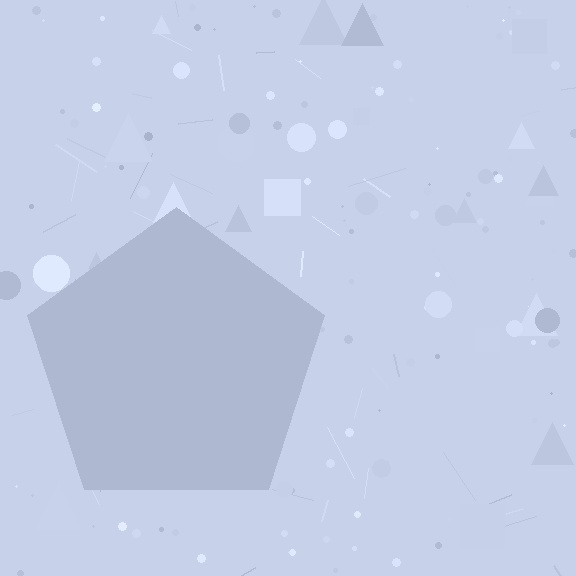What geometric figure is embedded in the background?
A pentagon is embedded in the background.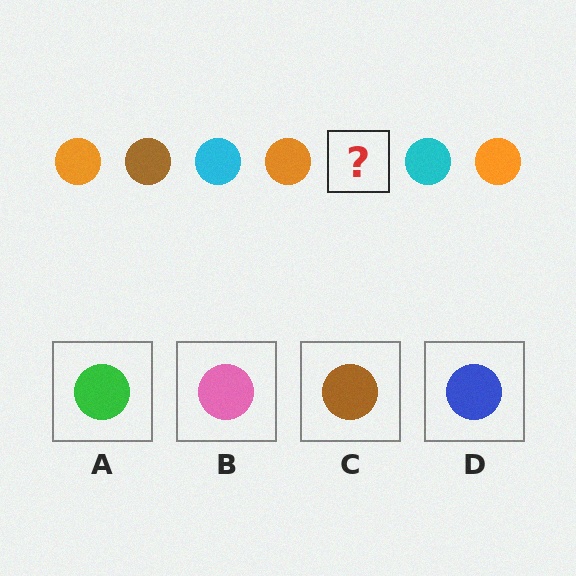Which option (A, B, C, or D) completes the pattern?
C.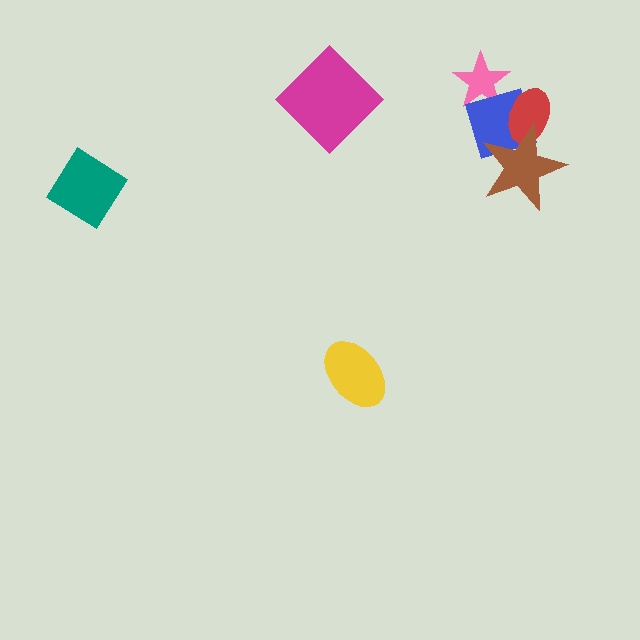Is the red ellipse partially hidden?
Yes, it is partially covered by another shape.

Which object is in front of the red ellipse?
The brown star is in front of the red ellipse.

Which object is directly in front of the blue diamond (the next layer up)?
The red ellipse is directly in front of the blue diamond.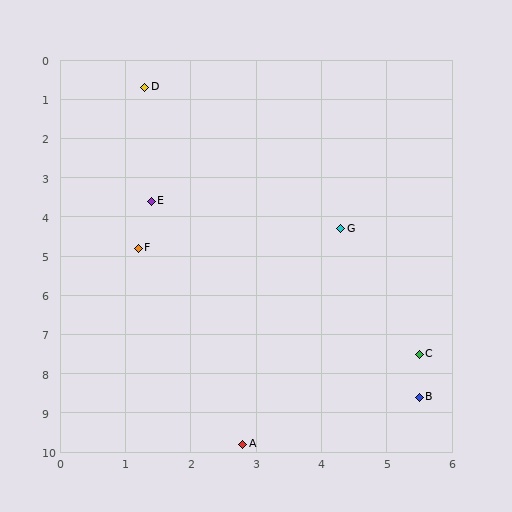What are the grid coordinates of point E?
Point E is at approximately (1.4, 3.6).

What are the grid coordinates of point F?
Point F is at approximately (1.2, 4.8).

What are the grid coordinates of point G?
Point G is at approximately (4.3, 4.3).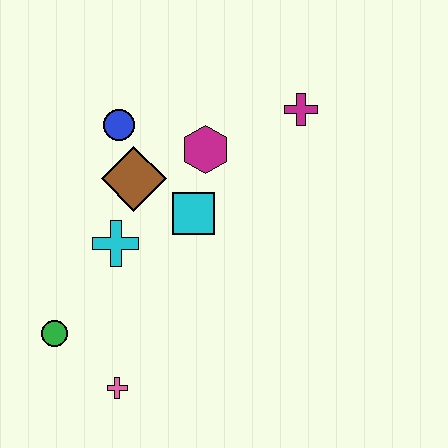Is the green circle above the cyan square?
No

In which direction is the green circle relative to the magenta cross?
The green circle is to the left of the magenta cross.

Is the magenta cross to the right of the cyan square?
Yes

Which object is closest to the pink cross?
The green circle is closest to the pink cross.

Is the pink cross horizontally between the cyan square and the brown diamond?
No